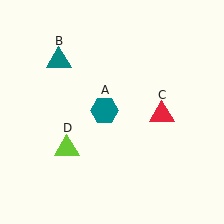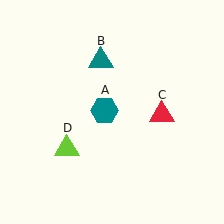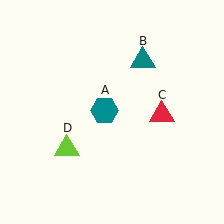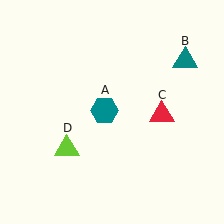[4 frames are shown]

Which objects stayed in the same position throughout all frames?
Teal hexagon (object A) and red triangle (object C) and lime triangle (object D) remained stationary.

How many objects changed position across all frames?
1 object changed position: teal triangle (object B).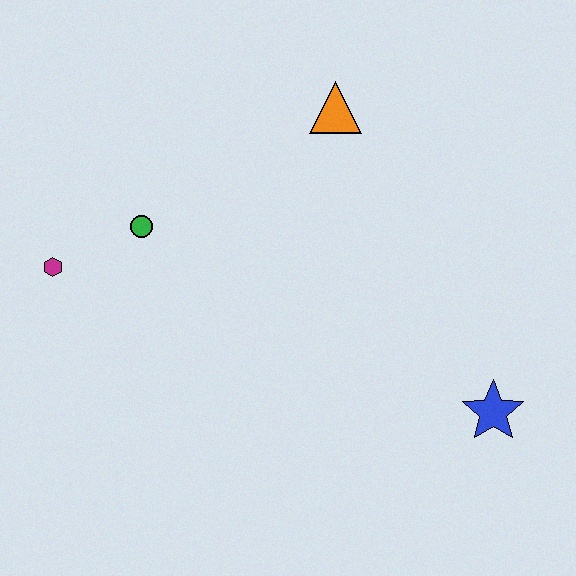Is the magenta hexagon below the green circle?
Yes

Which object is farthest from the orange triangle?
The blue star is farthest from the orange triangle.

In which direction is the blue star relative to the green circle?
The blue star is to the right of the green circle.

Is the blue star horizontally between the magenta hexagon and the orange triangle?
No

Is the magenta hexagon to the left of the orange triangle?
Yes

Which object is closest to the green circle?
The magenta hexagon is closest to the green circle.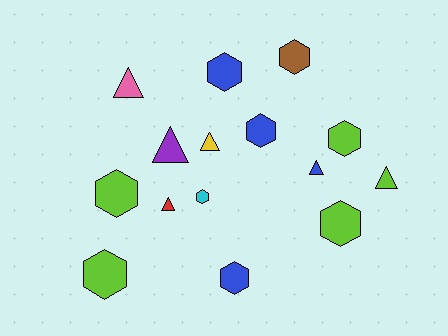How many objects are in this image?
There are 15 objects.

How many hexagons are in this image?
There are 9 hexagons.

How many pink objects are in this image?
There is 1 pink object.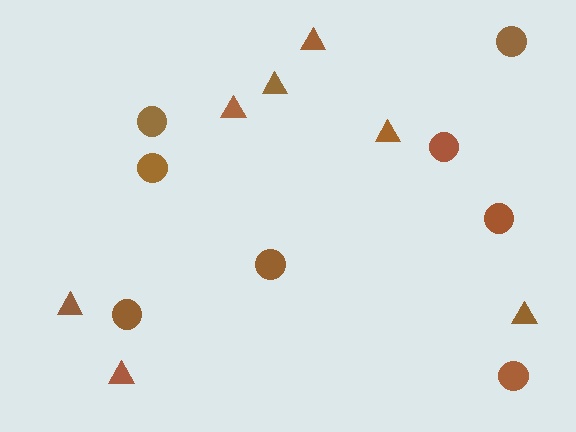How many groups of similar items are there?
There are 2 groups: one group of circles (8) and one group of triangles (7).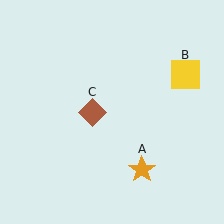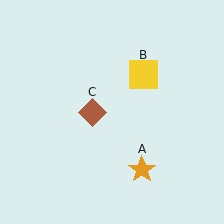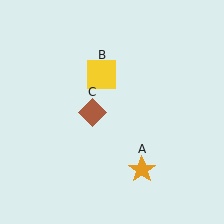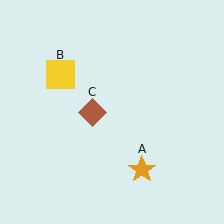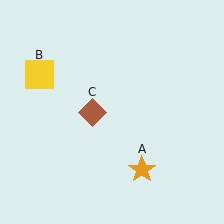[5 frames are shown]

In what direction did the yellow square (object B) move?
The yellow square (object B) moved left.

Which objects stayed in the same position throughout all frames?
Orange star (object A) and brown diamond (object C) remained stationary.